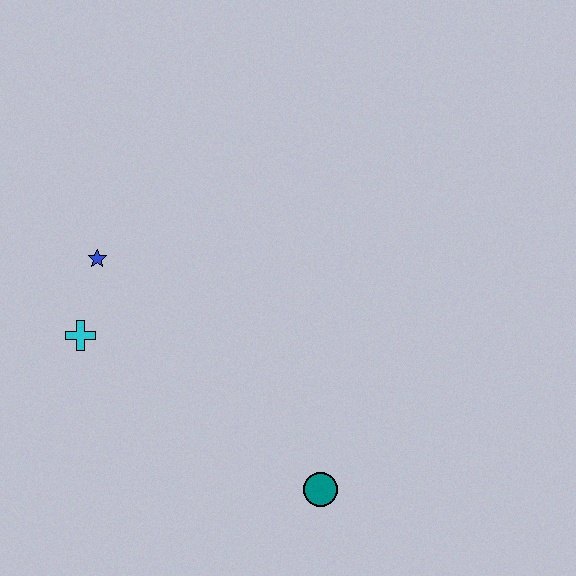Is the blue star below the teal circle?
No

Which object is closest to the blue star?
The cyan cross is closest to the blue star.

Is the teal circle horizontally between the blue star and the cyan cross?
No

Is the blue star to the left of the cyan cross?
No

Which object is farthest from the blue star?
The teal circle is farthest from the blue star.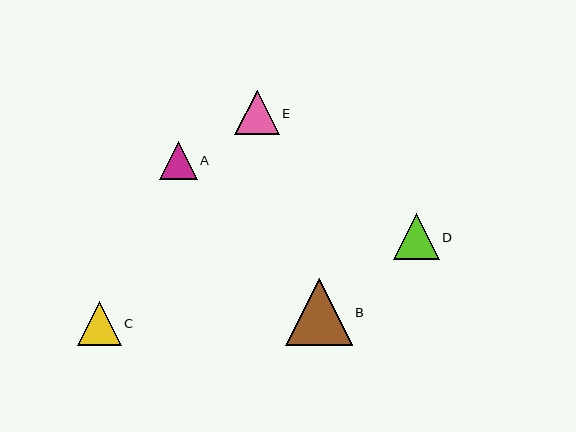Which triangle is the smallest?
Triangle A is the smallest with a size of approximately 38 pixels.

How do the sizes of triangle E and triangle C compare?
Triangle E and triangle C are approximately the same size.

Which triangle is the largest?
Triangle B is the largest with a size of approximately 67 pixels.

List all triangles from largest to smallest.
From largest to smallest: B, D, E, C, A.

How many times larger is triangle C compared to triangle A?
Triangle C is approximately 1.2 times the size of triangle A.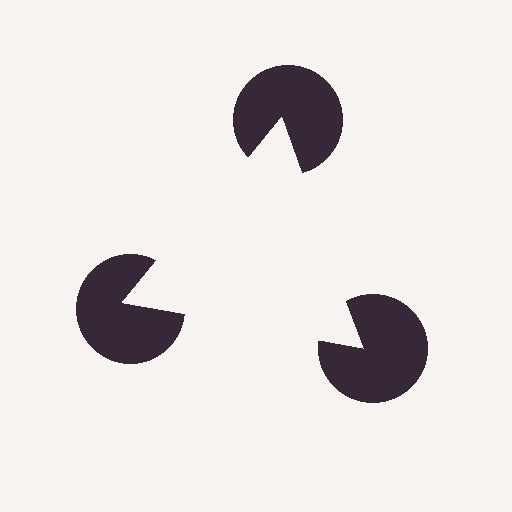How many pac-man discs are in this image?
There are 3 — one at each vertex of the illusory triangle.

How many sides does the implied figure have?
3 sides.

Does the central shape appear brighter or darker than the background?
It typically appears slightly brighter than the background, even though no actual brightness change is drawn.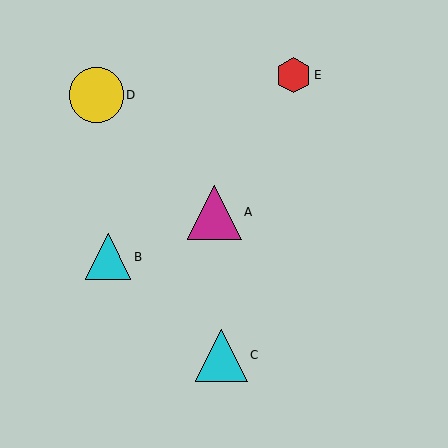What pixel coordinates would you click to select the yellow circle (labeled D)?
Click at (96, 95) to select the yellow circle D.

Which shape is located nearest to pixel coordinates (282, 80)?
The red hexagon (labeled E) at (293, 75) is nearest to that location.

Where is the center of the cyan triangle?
The center of the cyan triangle is at (108, 257).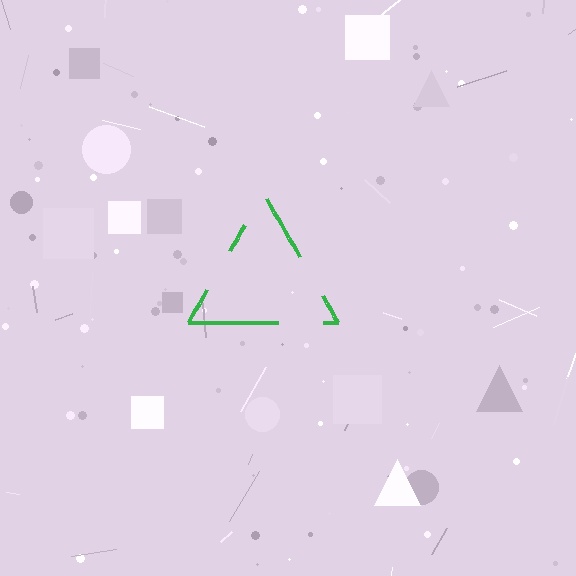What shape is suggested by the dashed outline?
The dashed outline suggests a triangle.